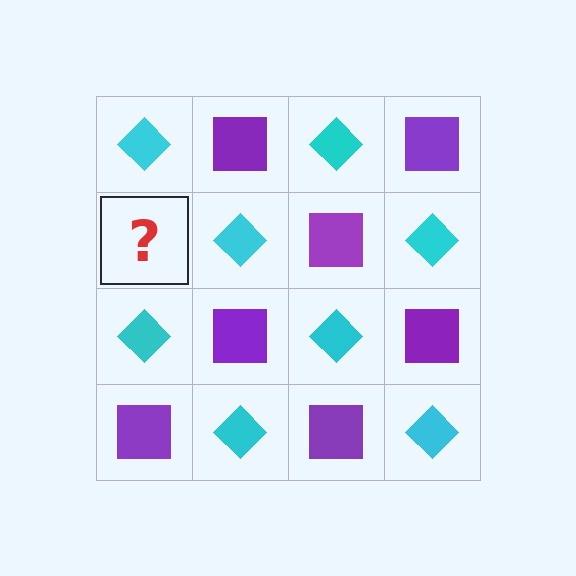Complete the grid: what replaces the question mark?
The question mark should be replaced with a purple square.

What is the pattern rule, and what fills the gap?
The rule is that it alternates cyan diamond and purple square in a checkerboard pattern. The gap should be filled with a purple square.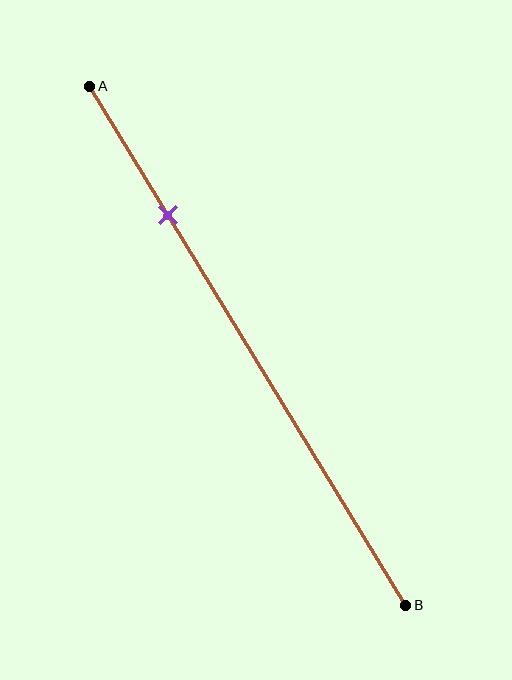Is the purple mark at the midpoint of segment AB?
No, the mark is at about 25% from A, not at the 50% midpoint.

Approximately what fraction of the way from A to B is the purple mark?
The purple mark is approximately 25% of the way from A to B.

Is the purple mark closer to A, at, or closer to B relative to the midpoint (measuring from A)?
The purple mark is closer to point A than the midpoint of segment AB.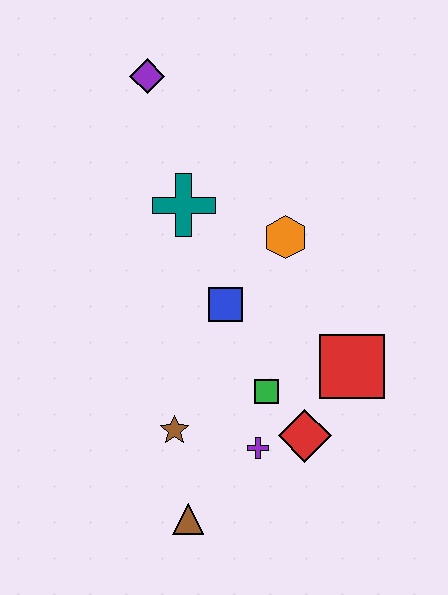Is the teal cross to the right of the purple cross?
No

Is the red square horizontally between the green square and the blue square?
No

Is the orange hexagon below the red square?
No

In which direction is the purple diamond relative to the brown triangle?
The purple diamond is above the brown triangle.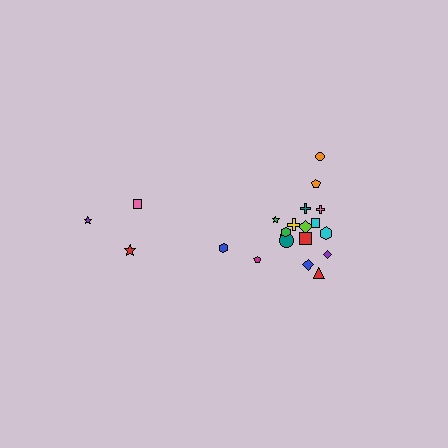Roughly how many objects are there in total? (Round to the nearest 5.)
Roughly 20 objects in total.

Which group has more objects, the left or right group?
The right group.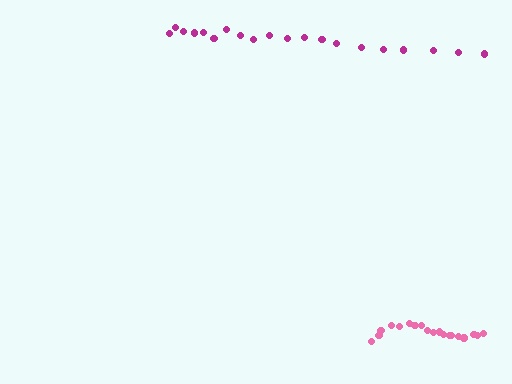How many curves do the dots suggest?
There are 2 distinct paths.